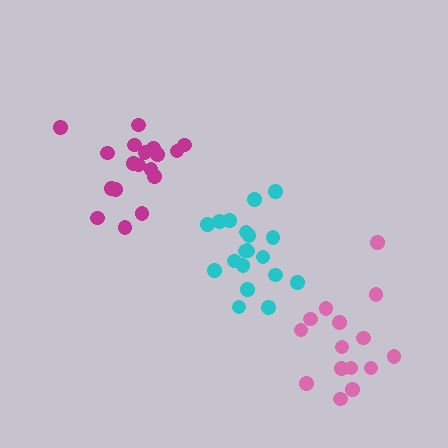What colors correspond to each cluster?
The clusters are colored: pink, magenta, cyan.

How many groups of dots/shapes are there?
There are 3 groups.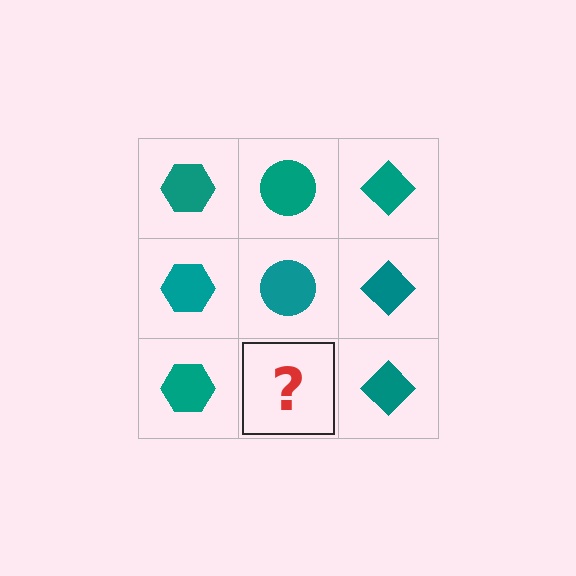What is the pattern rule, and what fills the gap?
The rule is that each column has a consistent shape. The gap should be filled with a teal circle.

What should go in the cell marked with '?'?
The missing cell should contain a teal circle.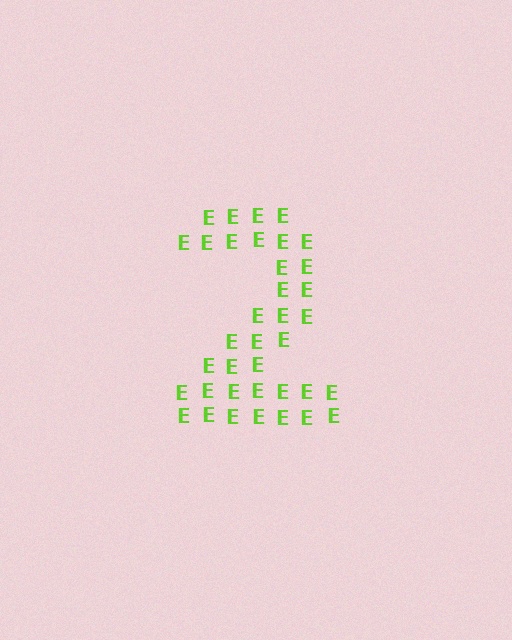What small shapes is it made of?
It is made of small letter E's.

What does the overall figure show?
The overall figure shows the digit 2.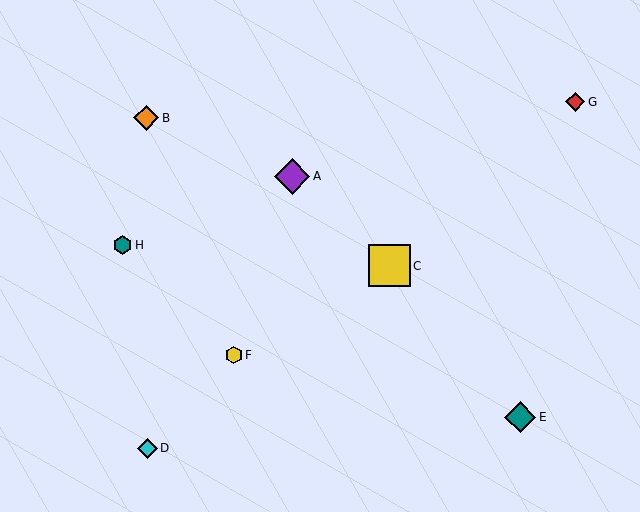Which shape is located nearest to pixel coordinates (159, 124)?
The orange diamond (labeled B) at (146, 118) is nearest to that location.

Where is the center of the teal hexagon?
The center of the teal hexagon is at (122, 245).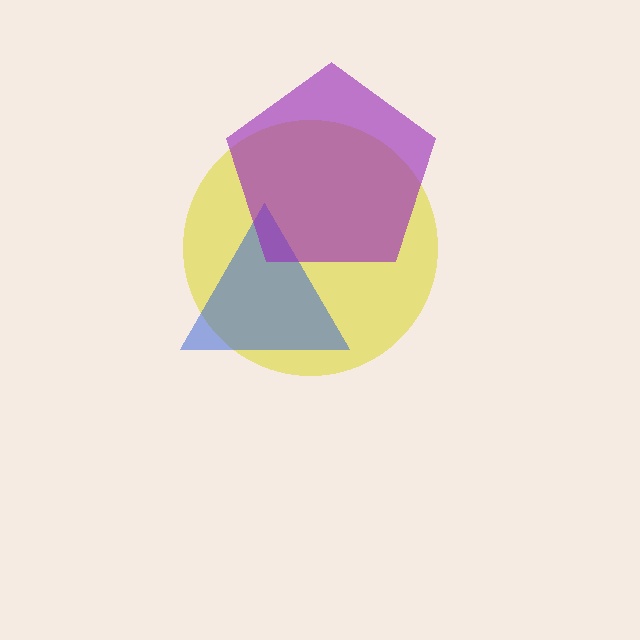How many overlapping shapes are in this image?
There are 3 overlapping shapes in the image.